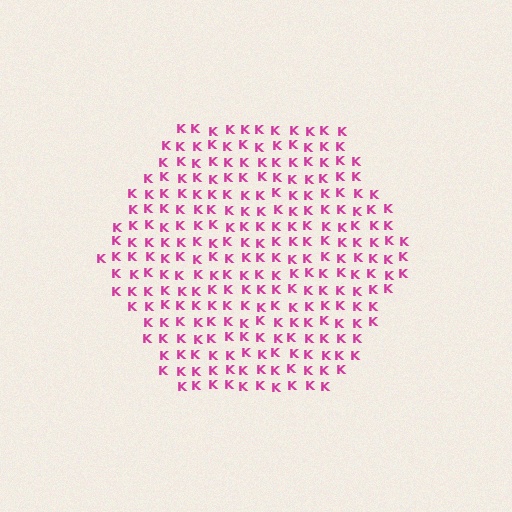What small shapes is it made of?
It is made of small letter K's.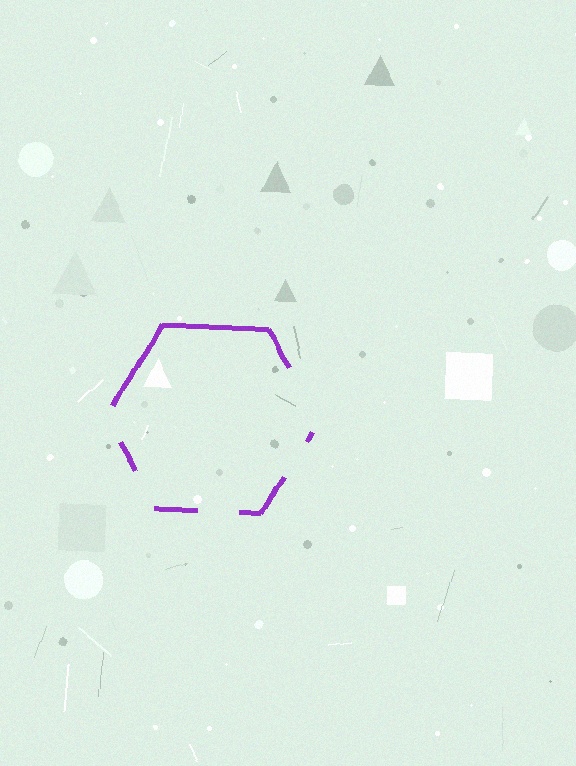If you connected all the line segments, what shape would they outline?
They would outline a hexagon.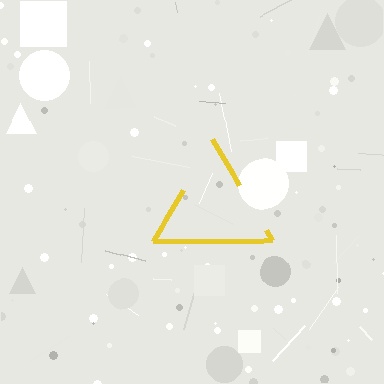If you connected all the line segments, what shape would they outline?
They would outline a triangle.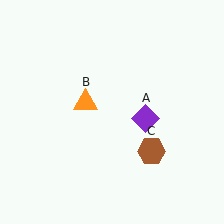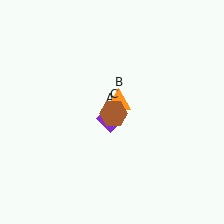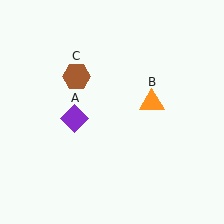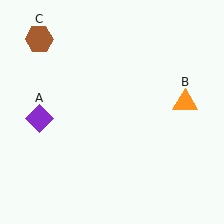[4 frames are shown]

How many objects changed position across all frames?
3 objects changed position: purple diamond (object A), orange triangle (object B), brown hexagon (object C).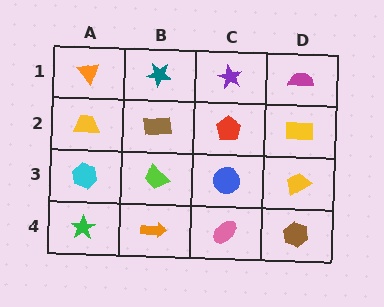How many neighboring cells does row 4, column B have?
3.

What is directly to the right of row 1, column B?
A purple star.